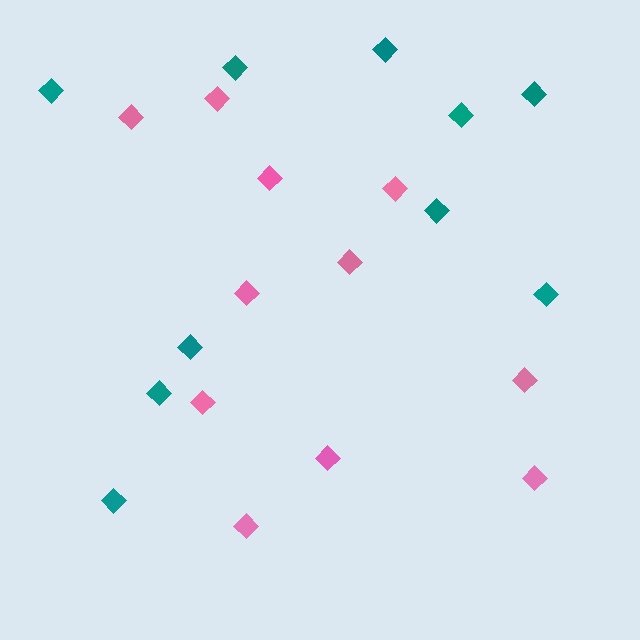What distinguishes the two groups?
There are 2 groups: one group of teal diamonds (10) and one group of pink diamonds (11).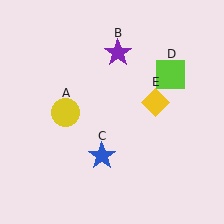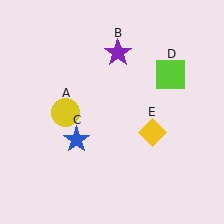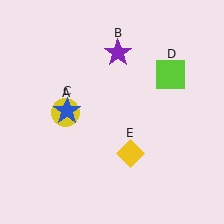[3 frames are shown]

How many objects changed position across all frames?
2 objects changed position: blue star (object C), yellow diamond (object E).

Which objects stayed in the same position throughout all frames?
Yellow circle (object A) and purple star (object B) and lime square (object D) remained stationary.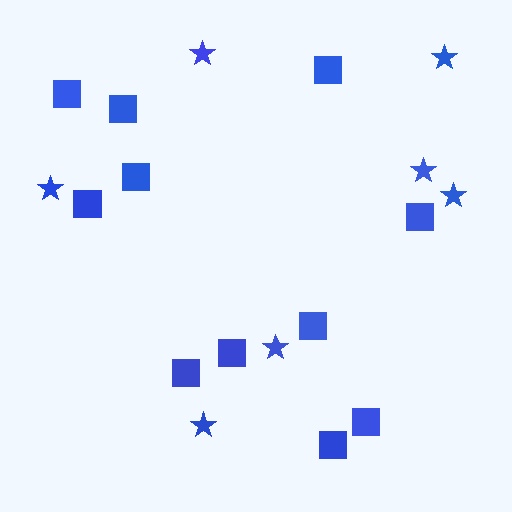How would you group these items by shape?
There are 2 groups: one group of stars (7) and one group of squares (11).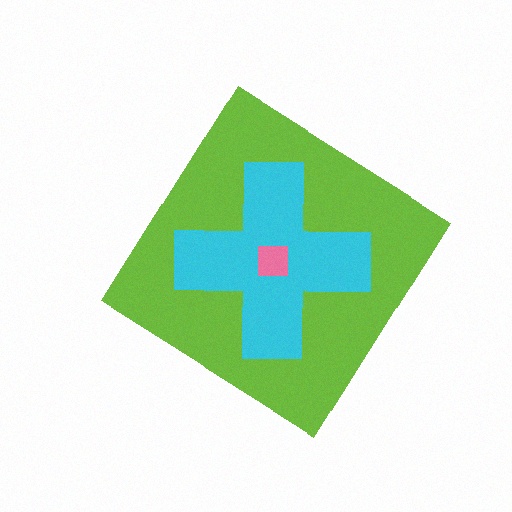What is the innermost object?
The pink square.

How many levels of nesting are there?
3.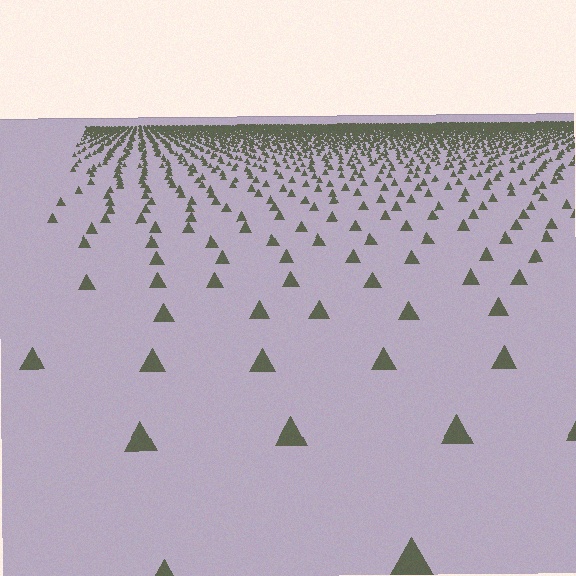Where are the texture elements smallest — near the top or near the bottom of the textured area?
Near the top.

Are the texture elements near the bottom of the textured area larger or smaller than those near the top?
Larger. Near the bottom, elements are closer to the viewer and appear at a bigger on-screen size.